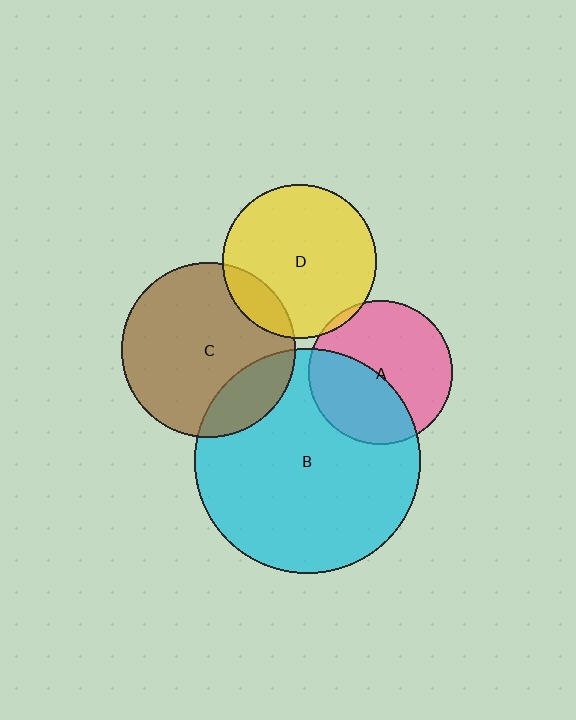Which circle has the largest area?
Circle B (cyan).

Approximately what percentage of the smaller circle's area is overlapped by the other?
Approximately 5%.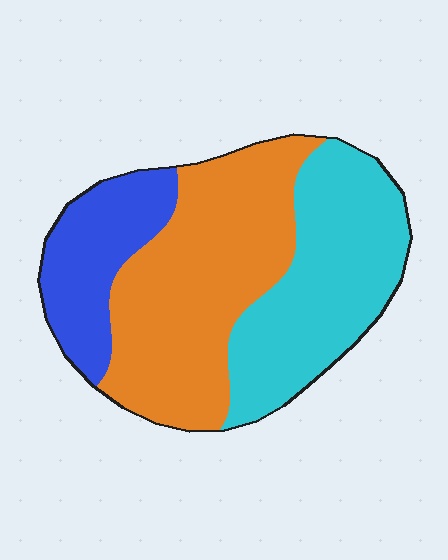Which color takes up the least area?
Blue, at roughly 20%.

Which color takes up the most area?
Orange, at roughly 45%.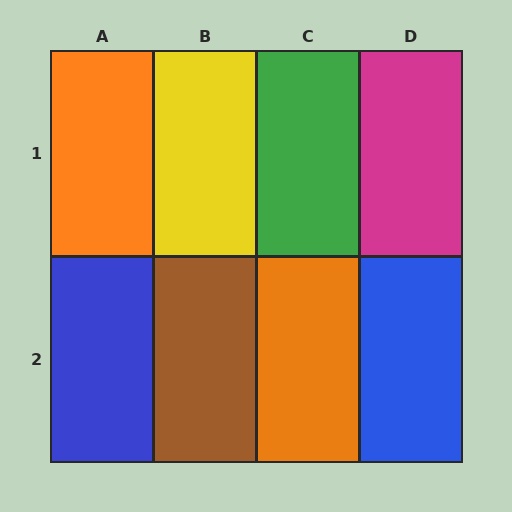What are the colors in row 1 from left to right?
Orange, yellow, green, magenta.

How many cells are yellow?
1 cell is yellow.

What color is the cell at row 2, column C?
Orange.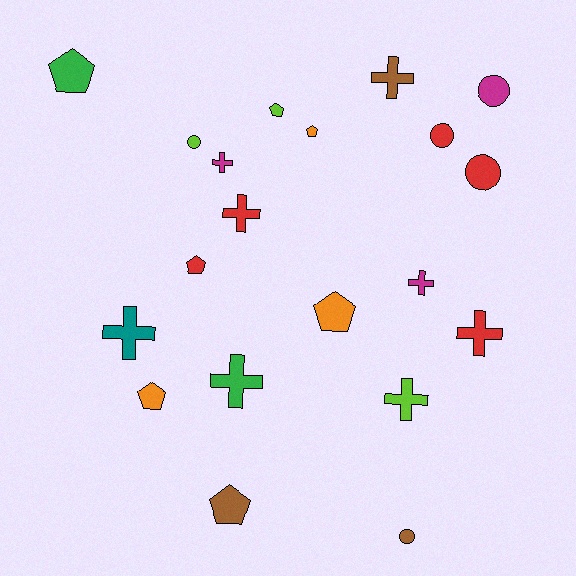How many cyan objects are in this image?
There are no cyan objects.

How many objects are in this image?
There are 20 objects.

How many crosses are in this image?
There are 8 crosses.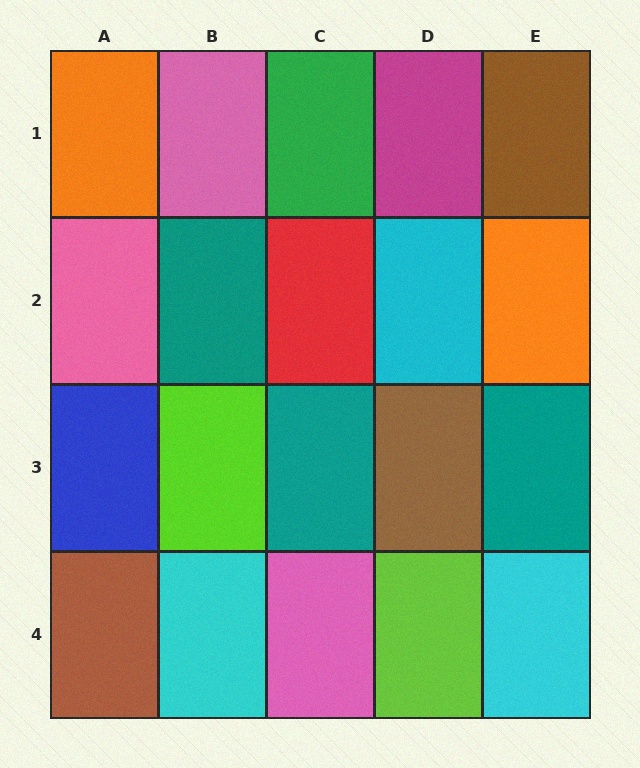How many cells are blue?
1 cell is blue.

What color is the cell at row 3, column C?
Teal.